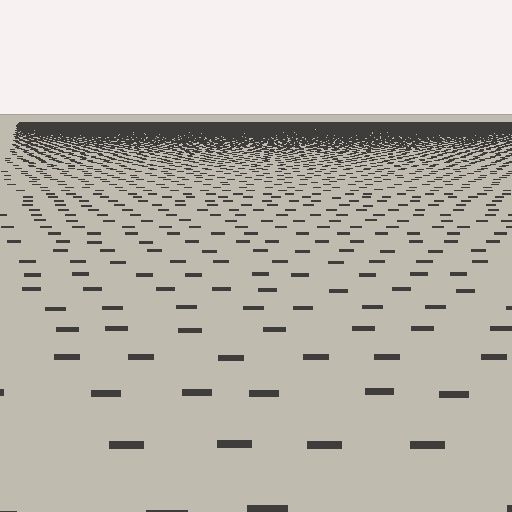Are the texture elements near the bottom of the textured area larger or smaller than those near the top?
Larger. Near the bottom, elements are closer to the viewer and appear at a bigger on-screen size.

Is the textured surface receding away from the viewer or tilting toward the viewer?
The surface is receding away from the viewer. Texture elements get smaller and denser toward the top.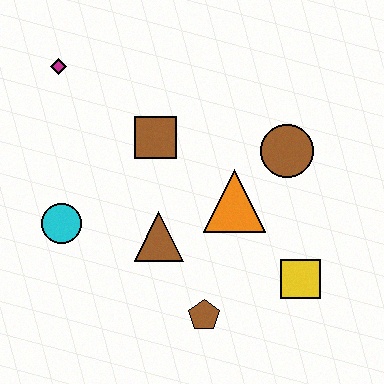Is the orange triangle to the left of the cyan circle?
No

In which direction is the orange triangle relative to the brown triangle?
The orange triangle is to the right of the brown triangle.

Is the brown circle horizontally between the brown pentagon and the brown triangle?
No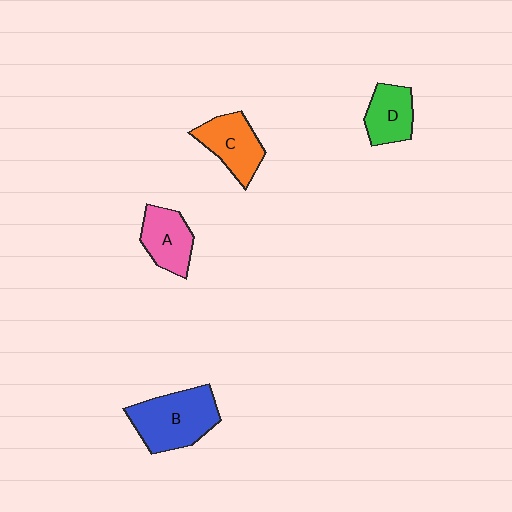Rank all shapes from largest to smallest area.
From largest to smallest: B (blue), C (orange), A (pink), D (green).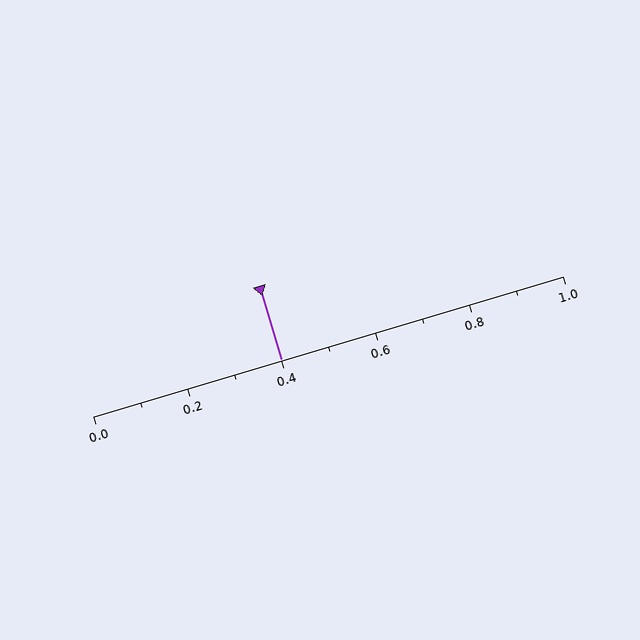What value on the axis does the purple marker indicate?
The marker indicates approximately 0.4.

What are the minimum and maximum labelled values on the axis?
The axis runs from 0.0 to 1.0.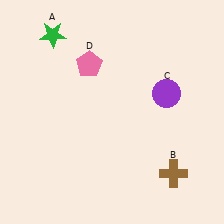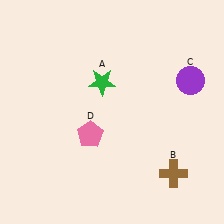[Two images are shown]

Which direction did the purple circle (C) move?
The purple circle (C) moved right.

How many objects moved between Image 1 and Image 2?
3 objects moved between the two images.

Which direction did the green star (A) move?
The green star (A) moved right.